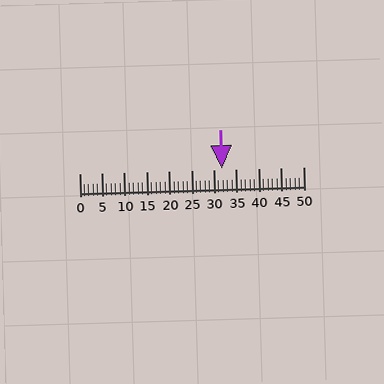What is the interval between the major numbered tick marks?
The major tick marks are spaced 5 units apart.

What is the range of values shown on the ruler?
The ruler shows values from 0 to 50.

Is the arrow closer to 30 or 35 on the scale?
The arrow is closer to 30.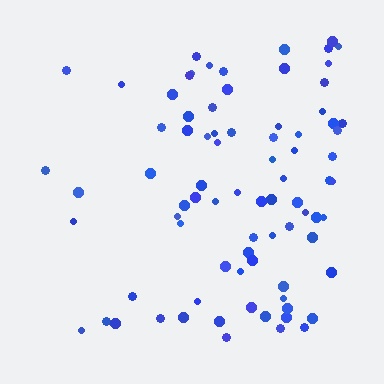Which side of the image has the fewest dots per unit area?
The left.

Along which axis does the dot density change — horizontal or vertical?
Horizontal.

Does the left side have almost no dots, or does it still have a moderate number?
Still a moderate number, just noticeably fewer than the right.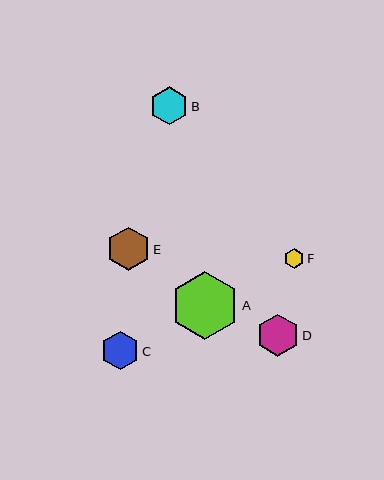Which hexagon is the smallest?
Hexagon F is the smallest with a size of approximately 20 pixels.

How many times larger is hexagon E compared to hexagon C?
Hexagon E is approximately 1.1 times the size of hexagon C.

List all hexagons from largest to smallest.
From largest to smallest: A, E, D, C, B, F.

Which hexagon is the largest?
Hexagon A is the largest with a size of approximately 68 pixels.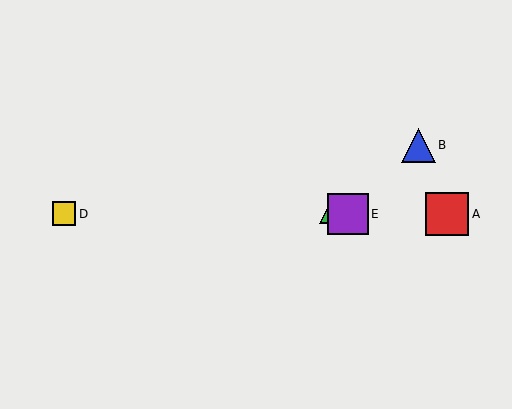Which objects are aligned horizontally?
Objects A, C, D, E are aligned horizontally.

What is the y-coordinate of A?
Object A is at y≈214.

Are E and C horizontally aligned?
Yes, both are at y≈214.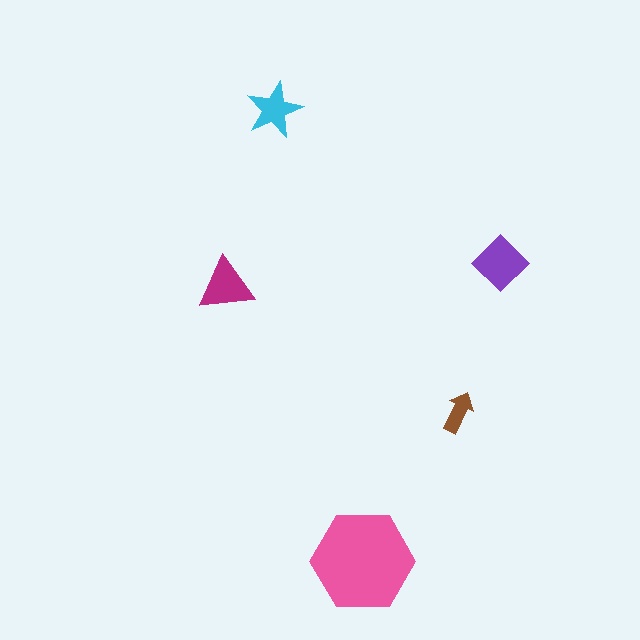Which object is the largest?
The pink hexagon.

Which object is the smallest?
The brown arrow.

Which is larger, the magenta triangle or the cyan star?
The magenta triangle.